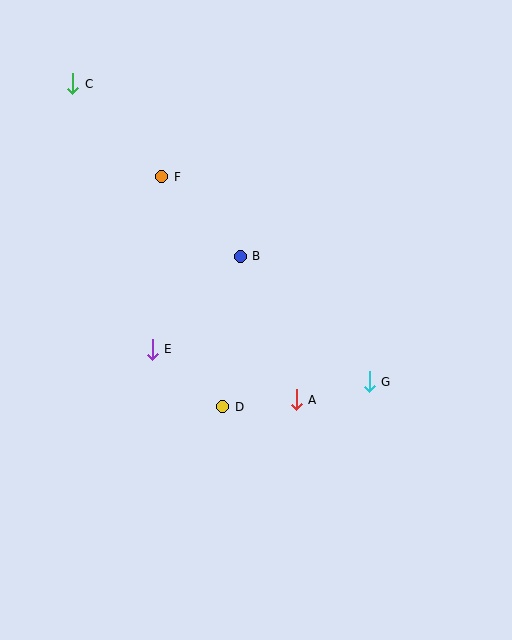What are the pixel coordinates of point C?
Point C is at (73, 84).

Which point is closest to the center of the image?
Point B at (240, 256) is closest to the center.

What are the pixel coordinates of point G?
Point G is at (369, 382).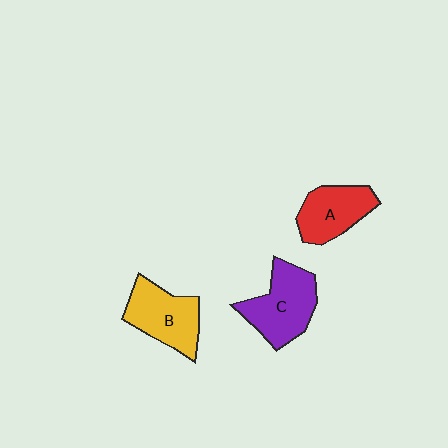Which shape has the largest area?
Shape C (purple).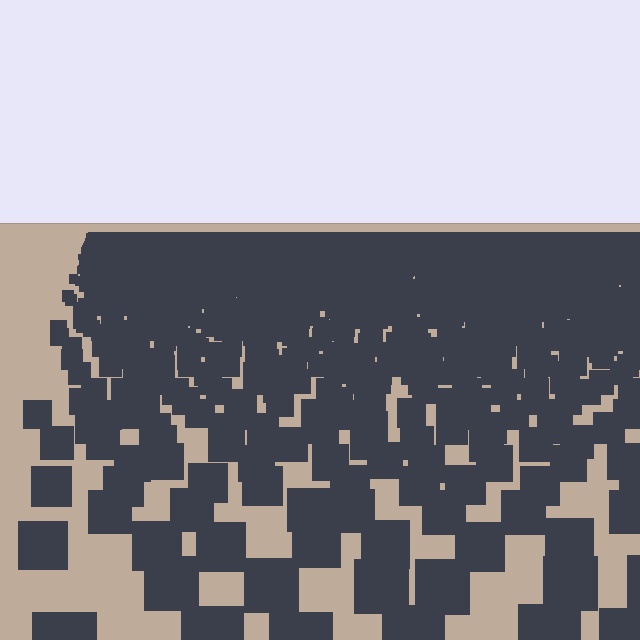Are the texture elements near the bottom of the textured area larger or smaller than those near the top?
Larger. Near the bottom, elements are closer to the viewer and appear at a bigger on-screen size.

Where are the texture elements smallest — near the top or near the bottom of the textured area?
Near the top.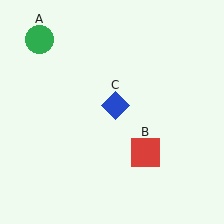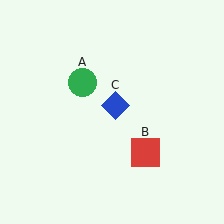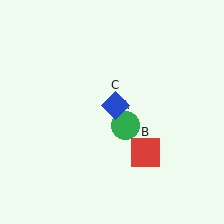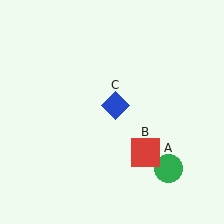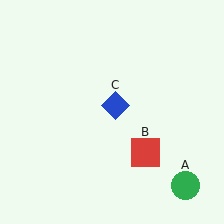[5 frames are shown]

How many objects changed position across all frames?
1 object changed position: green circle (object A).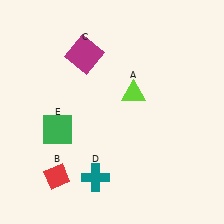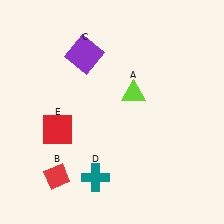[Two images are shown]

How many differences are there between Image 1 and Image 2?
There are 2 differences between the two images.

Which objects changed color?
C changed from magenta to purple. E changed from green to red.